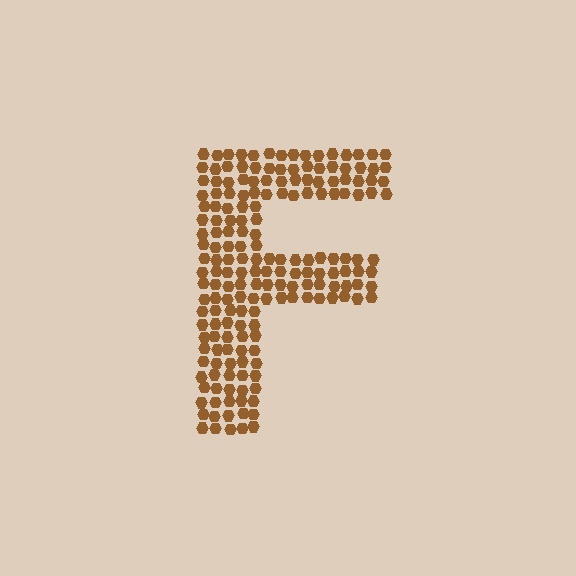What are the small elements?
The small elements are hexagons.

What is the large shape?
The large shape is the letter F.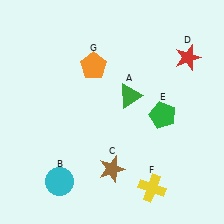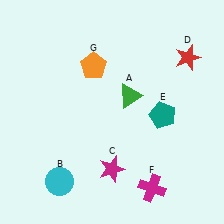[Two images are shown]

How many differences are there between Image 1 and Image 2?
There are 3 differences between the two images.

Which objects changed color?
C changed from brown to magenta. E changed from green to teal. F changed from yellow to magenta.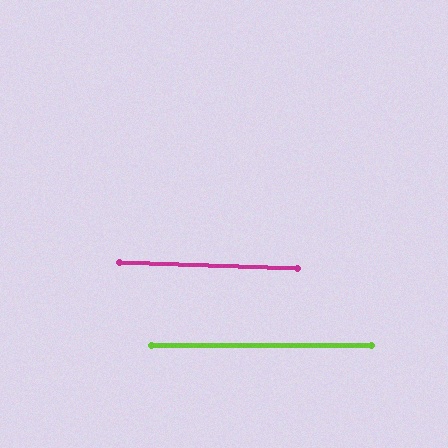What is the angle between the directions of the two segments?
Approximately 2 degrees.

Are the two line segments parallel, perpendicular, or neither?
Parallel — their directions differ by only 1.7°.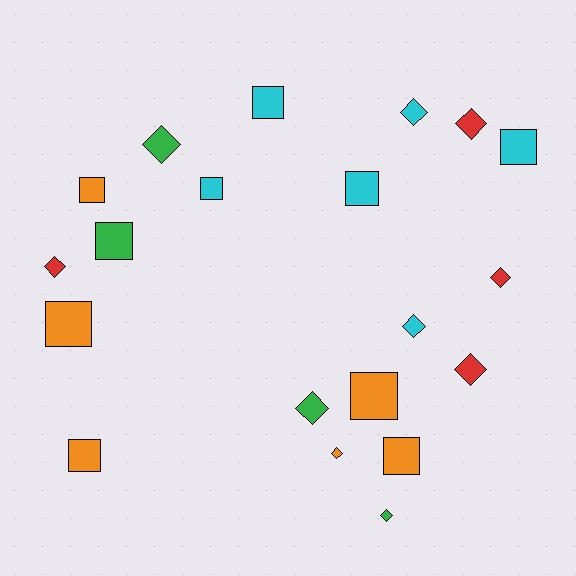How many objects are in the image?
There are 20 objects.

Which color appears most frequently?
Cyan, with 6 objects.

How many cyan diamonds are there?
There are 2 cyan diamonds.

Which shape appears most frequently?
Square, with 10 objects.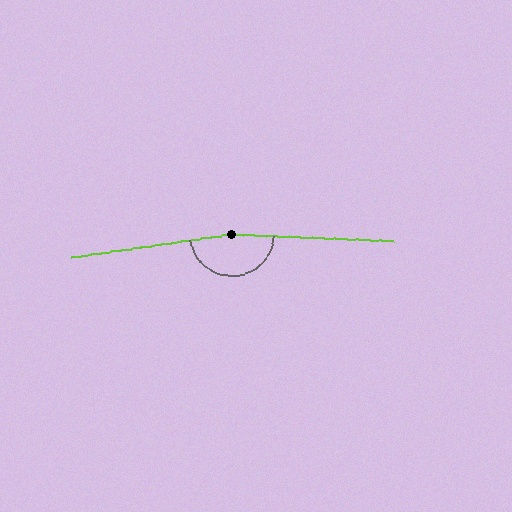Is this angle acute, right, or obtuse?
It is obtuse.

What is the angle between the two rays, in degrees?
Approximately 169 degrees.